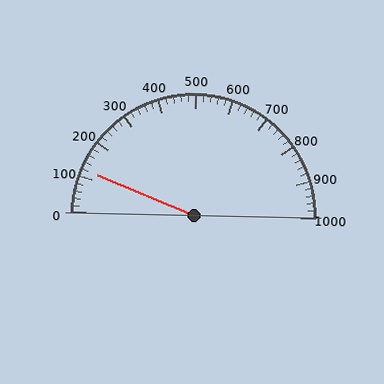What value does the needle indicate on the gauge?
The needle indicates approximately 120.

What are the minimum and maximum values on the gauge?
The gauge ranges from 0 to 1000.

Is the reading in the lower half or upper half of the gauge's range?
The reading is in the lower half of the range (0 to 1000).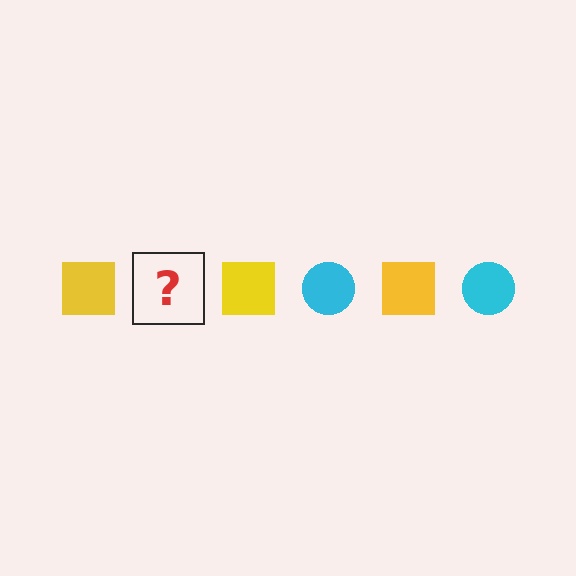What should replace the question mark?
The question mark should be replaced with a cyan circle.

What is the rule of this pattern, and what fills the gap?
The rule is that the pattern alternates between yellow square and cyan circle. The gap should be filled with a cyan circle.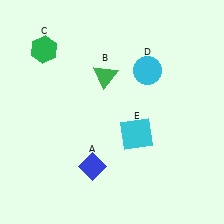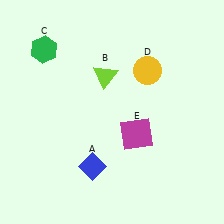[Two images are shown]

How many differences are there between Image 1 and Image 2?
There are 3 differences between the two images.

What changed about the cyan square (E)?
In Image 1, E is cyan. In Image 2, it changed to magenta.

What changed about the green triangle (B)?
In Image 1, B is green. In Image 2, it changed to lime.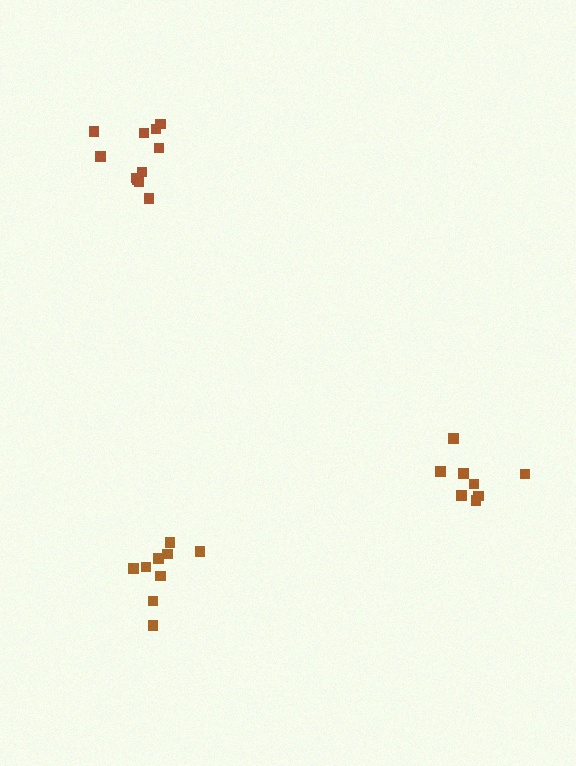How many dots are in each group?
Group 1: 11 dots, Group 2: 8 dots, Group 3: 9 dots (28 total).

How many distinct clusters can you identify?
There are 3 distinct clusters.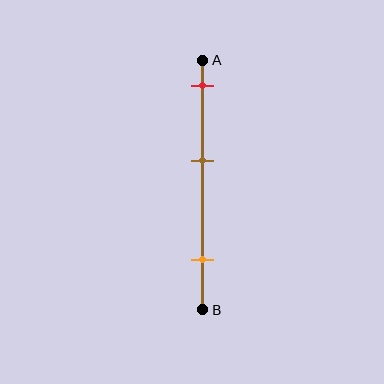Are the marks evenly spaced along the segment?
Yes, the marks are approximately evenly spaced.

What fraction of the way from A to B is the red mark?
The red mark is approximately 10% (0.1) of the way from A to B.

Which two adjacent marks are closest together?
The red and brown marks are the closest adjacent pair.